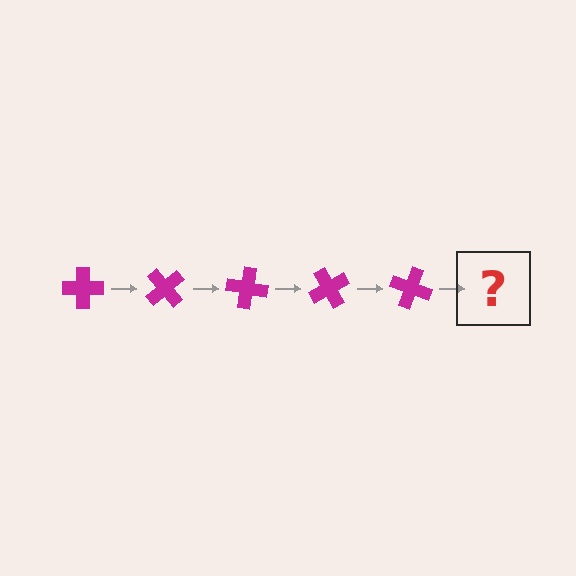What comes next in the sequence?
The next element should be a magenta cross rotated 250 degrees.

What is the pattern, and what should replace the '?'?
The pattern is that the cross rotates 50 degrees each step. The '?' should be a magenta cross rotated 250 degrees.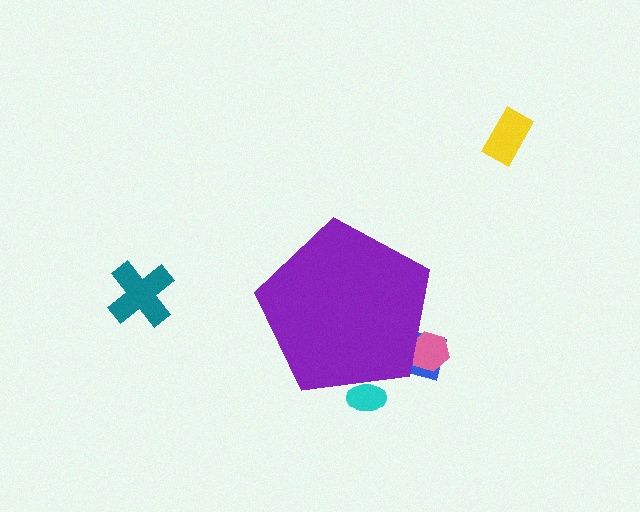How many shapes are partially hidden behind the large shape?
3 shapes are partially hidden.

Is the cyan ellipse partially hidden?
Yes, the cyan ellipse is partially hidden behind the purple pentagon.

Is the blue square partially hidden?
Yes, the blue square is partially hidden behind the purple pentagon.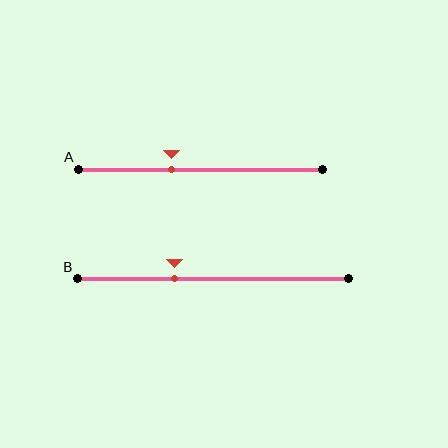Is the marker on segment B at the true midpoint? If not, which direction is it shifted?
No, the marker on segment B is shifted to the left by about 14% of the segment length.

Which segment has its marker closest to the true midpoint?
Segment A has its marker closest to the true midpoint.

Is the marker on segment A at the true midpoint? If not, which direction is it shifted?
No, the marker on segment A is shifted to the left by about 12% of the segment length.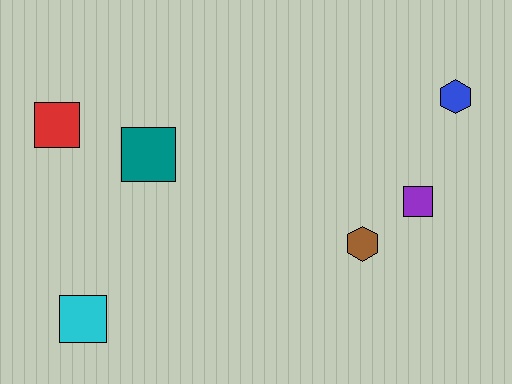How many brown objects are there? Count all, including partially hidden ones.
There is 1 brown object.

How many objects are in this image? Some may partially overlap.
There are 6 objects.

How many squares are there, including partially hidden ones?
There are 4 squares.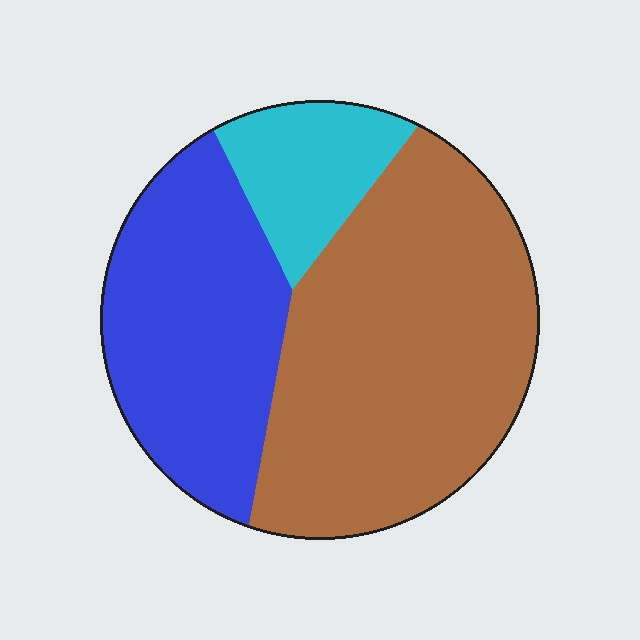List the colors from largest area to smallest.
From largest to smallest: brown, blue, cyan.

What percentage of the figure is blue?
Blue takes up about one third (1/3) of the figure.